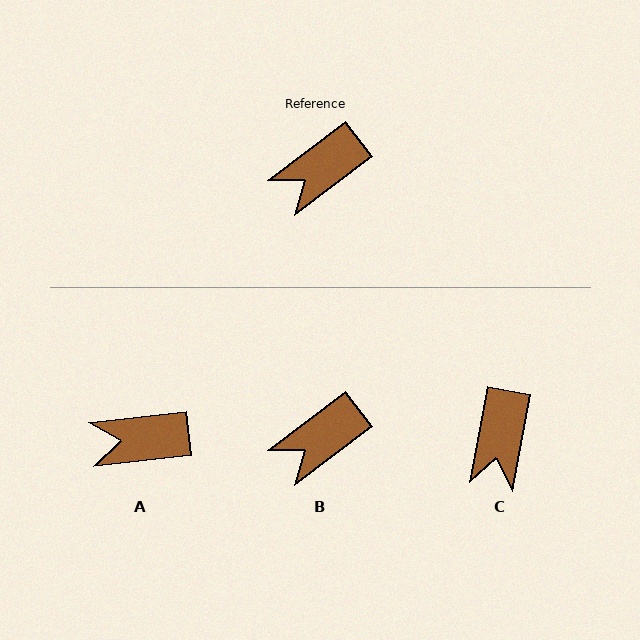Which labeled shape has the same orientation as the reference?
B.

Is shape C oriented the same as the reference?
No, it is off by about 42 degrees.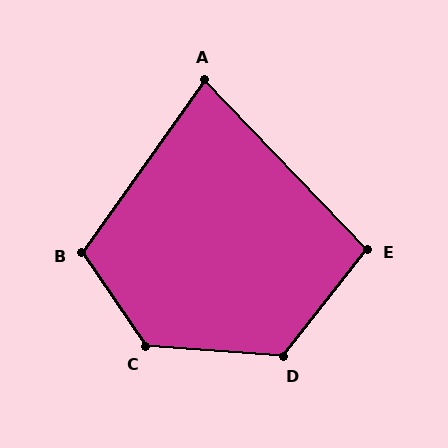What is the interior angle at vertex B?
Approximately 110 degrees (obtuse).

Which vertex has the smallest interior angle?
A, at approximately 79 degrees.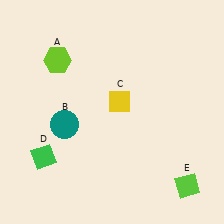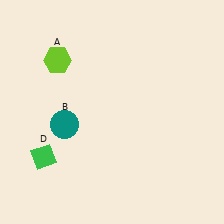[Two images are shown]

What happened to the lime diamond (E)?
The lime diamond (E) was removed in Image 2. It was in the bottom-right area of Image 1.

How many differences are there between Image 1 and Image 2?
There are 2 differences between the two images.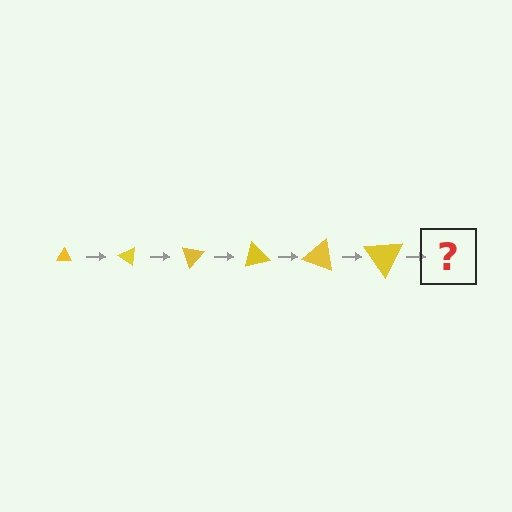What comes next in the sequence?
The next element should be a triangle, larger than the previous one and rotated 210 degrees from the start.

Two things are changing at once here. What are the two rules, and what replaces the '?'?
The two rules are that the triangle grows larger each step and it rotates 35 degrees each step. The '?' should be a triangle, larger than the previous one and rotated 210 degrees from the start.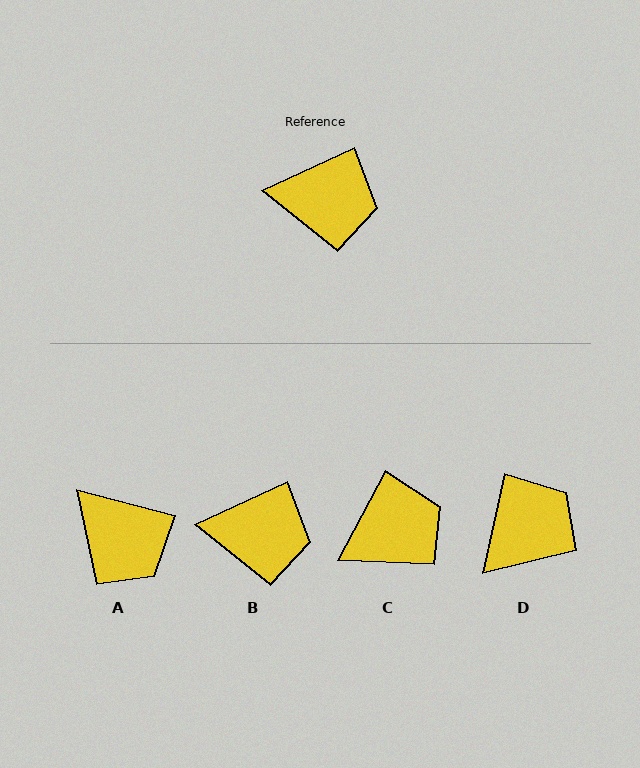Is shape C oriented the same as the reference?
No, it is off by about 37 degrees.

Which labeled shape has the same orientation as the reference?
B.